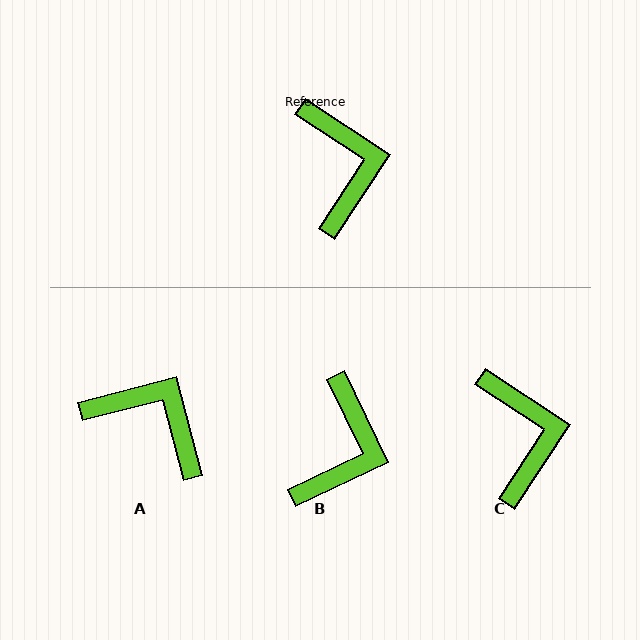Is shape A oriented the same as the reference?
No, it is off by about 48 degrees.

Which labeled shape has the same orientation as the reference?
C.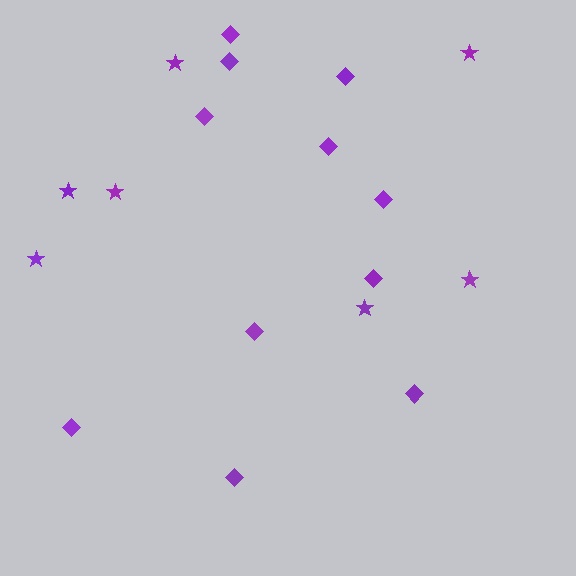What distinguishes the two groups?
There are 2 groups: one group of diamonds (11) and one group of stars (7).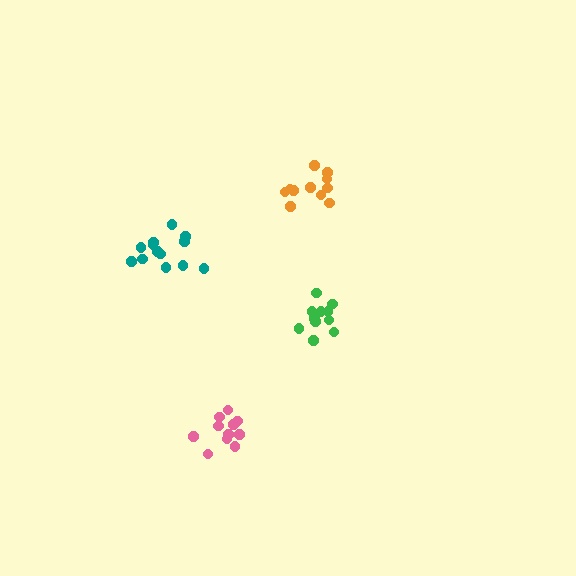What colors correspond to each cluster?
The clusters are colored: pink, orange, teal, green.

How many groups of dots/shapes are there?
There are 4 groups.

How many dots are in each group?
Group 1: 11 dots, Group 2: 11 dots, Group 3: 13 dots, Group 4: 11 dots (46 total).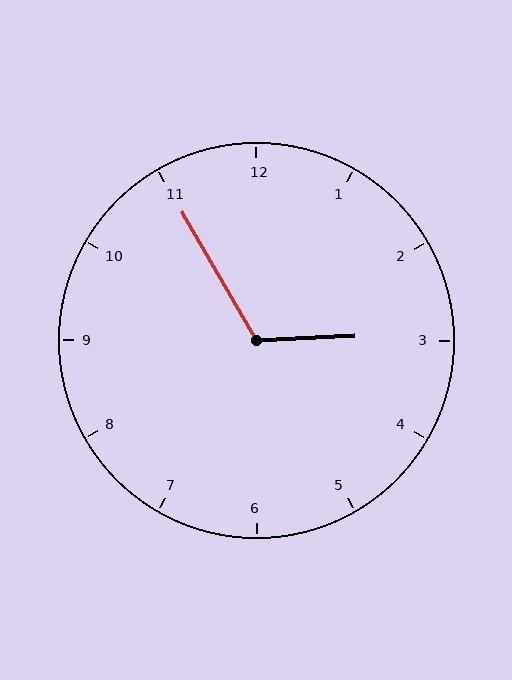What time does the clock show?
2:55.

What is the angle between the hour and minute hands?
Approximately 118 degrees.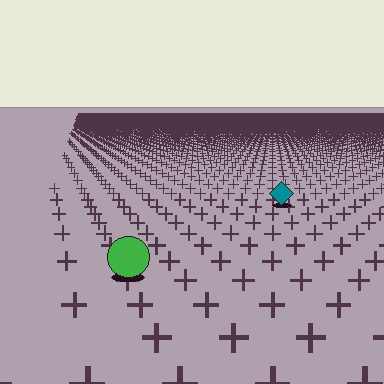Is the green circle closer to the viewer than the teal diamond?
Yes. The green circle is closer — you can tell from the texture gradient: the ground texture is coarser near it.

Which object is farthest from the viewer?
The teal diamond is farthest from the viewer. It appears smaller and the ground texture around it is denser.